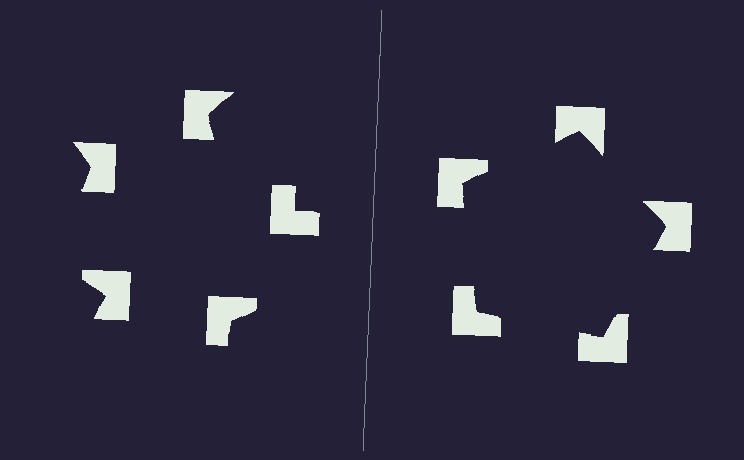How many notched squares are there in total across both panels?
10 — 5 on each side.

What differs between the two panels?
The notched squares are positioned identically on both sides; only the wedge orientations differ. On the right they align to a pentagon; on the left they are misaligned.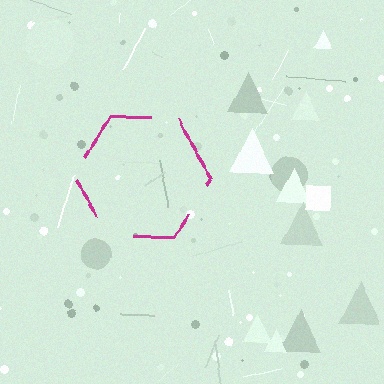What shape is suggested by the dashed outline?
The dashed outline suggests a hexagon.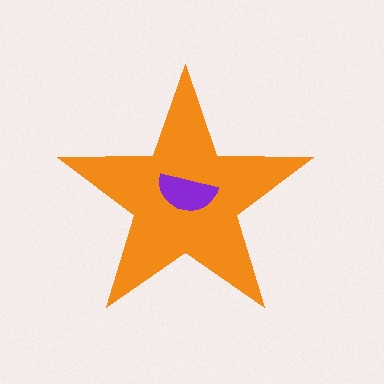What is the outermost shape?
The orange star.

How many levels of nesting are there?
2.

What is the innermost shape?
The purple semicircle.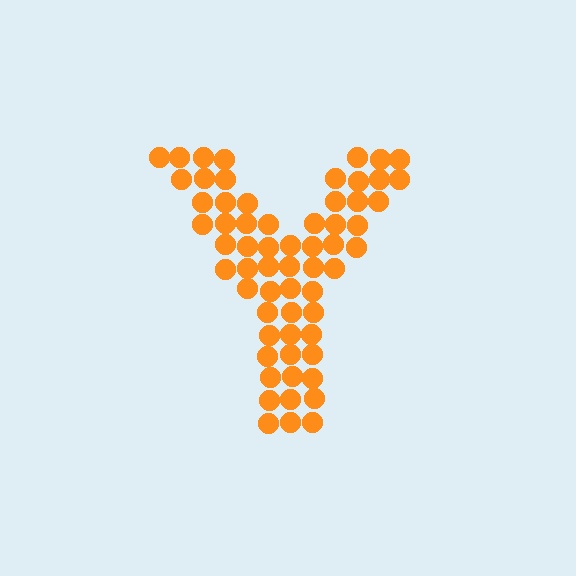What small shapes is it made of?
It is made of small circles.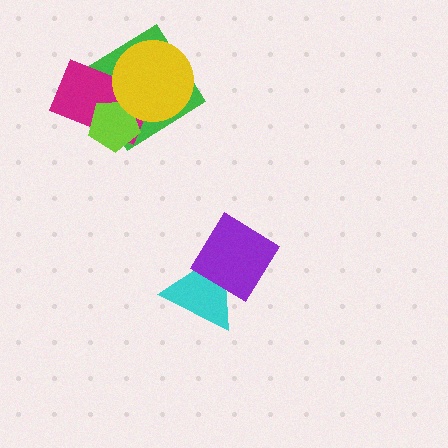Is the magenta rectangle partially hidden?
Yes, it is partially covered by another shape.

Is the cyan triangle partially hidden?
Yes, it is partially covered by another shape.